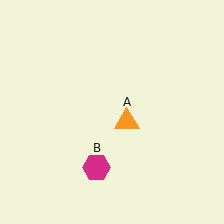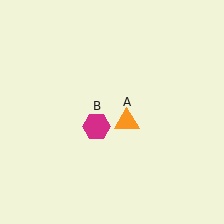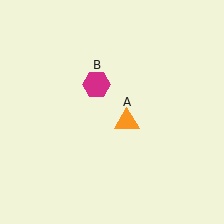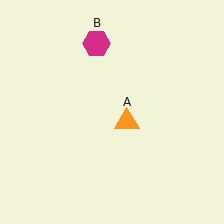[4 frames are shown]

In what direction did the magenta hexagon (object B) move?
The magenta hexagon (object B) moved up.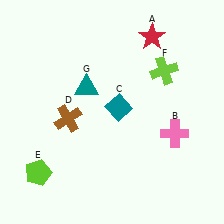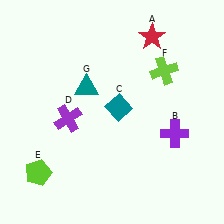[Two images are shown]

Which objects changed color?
B changed from pink to purple. D changed from brown to purple.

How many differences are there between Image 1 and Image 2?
There are 2 differences between the two images.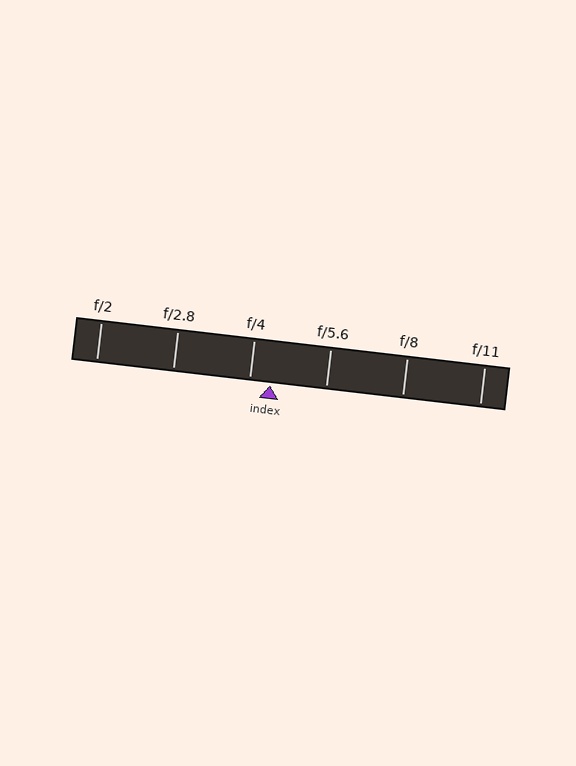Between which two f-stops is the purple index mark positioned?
The index mark is between f/4 and f/5.6.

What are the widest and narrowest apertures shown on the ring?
The widest aperture shown is f/2 and the narrowest is f/11.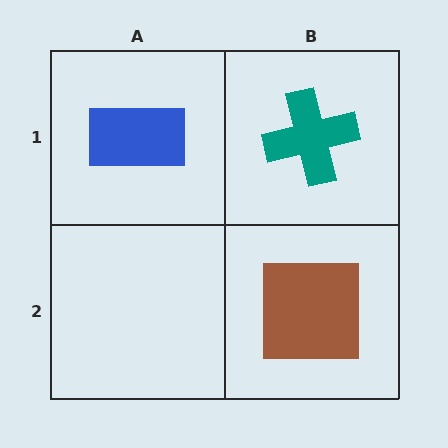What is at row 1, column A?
A blue rectangle.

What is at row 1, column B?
A teal cross.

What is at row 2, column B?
A brown square.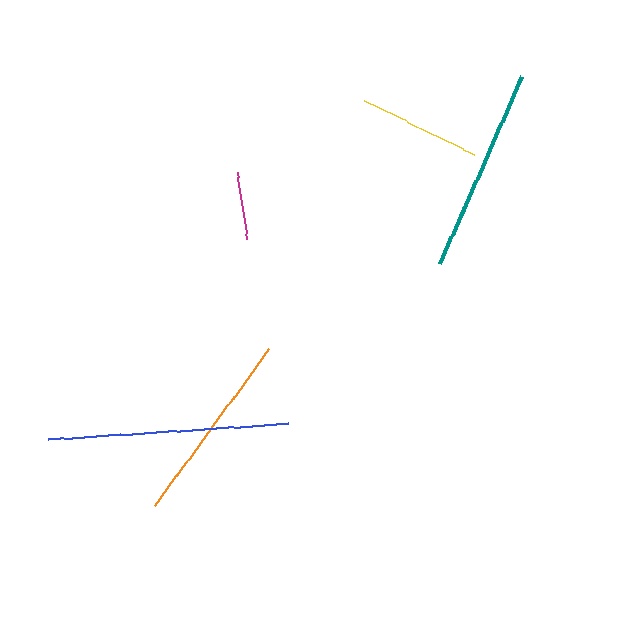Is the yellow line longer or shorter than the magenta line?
The yellow line is longer than the magenta line.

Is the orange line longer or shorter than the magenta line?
The orange line is longer than the magenta line.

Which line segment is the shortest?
The magenta line is the shortest at approximately 68 pixels.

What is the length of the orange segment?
The orange segment is approximately 195 pixels long.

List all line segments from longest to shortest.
From longest to shortest: blue, teal, orange, yellow, magenta.